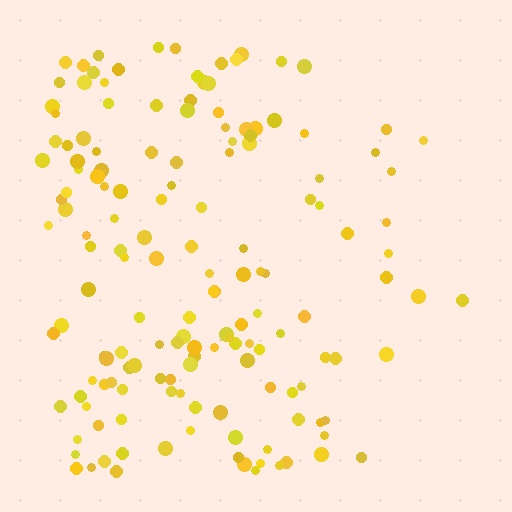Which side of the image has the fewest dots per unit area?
The right.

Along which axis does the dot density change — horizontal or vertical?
Horizontal.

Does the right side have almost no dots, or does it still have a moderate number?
Still a moderate number, just noticeably fewer than the left.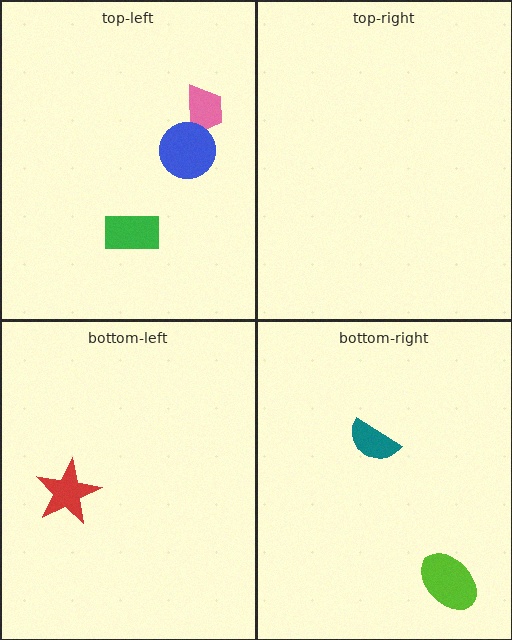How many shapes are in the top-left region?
3.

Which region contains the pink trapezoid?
The top-left region.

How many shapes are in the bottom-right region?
2.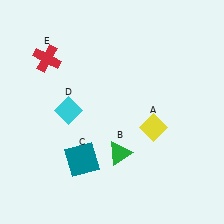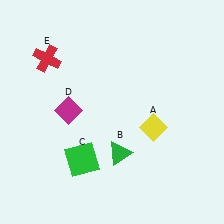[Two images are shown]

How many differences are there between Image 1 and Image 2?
There are 2 differences between the two images.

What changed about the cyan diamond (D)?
In Image 1, D is cyan. In Image 2, it changed to magenta.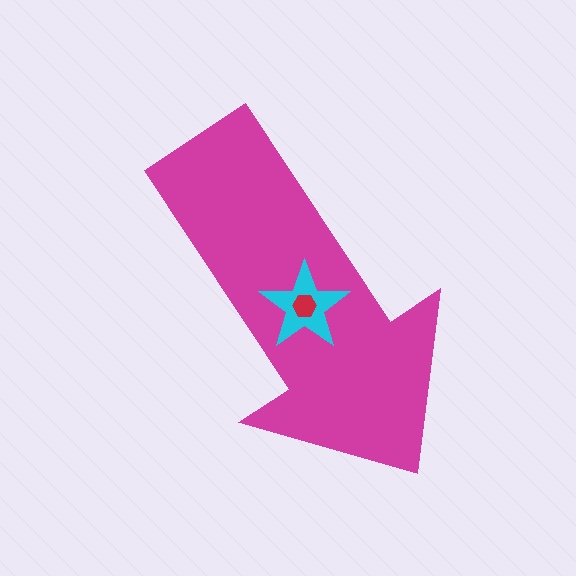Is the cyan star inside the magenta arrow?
Yes.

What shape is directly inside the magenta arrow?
The cyan star.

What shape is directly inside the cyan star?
The red hexagon.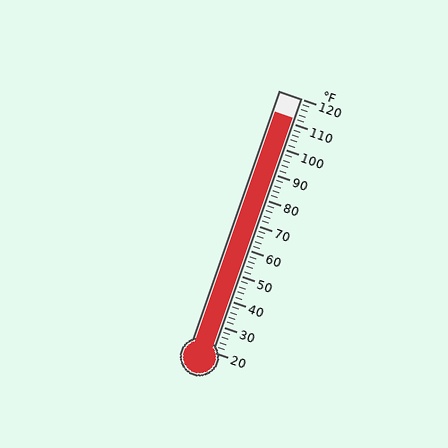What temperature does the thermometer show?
The thermometer shows approximately 112°F.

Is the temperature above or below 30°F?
The temperature is above 30°F.